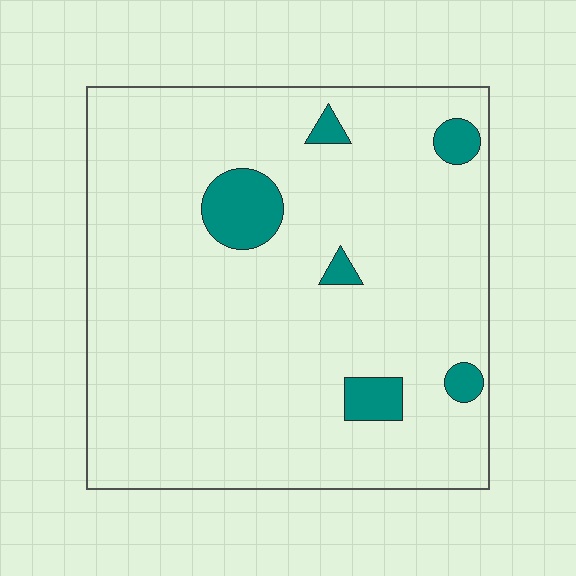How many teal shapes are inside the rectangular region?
6.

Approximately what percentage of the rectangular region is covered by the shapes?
Approximately 10%.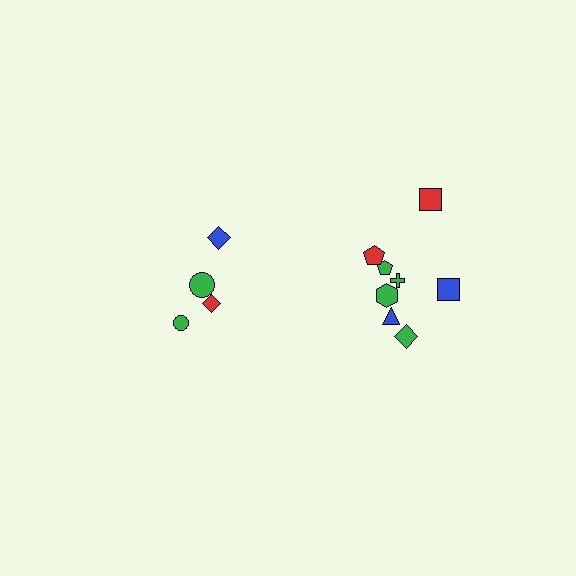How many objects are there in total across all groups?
There are 12 objects.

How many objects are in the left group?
There are 4 objects.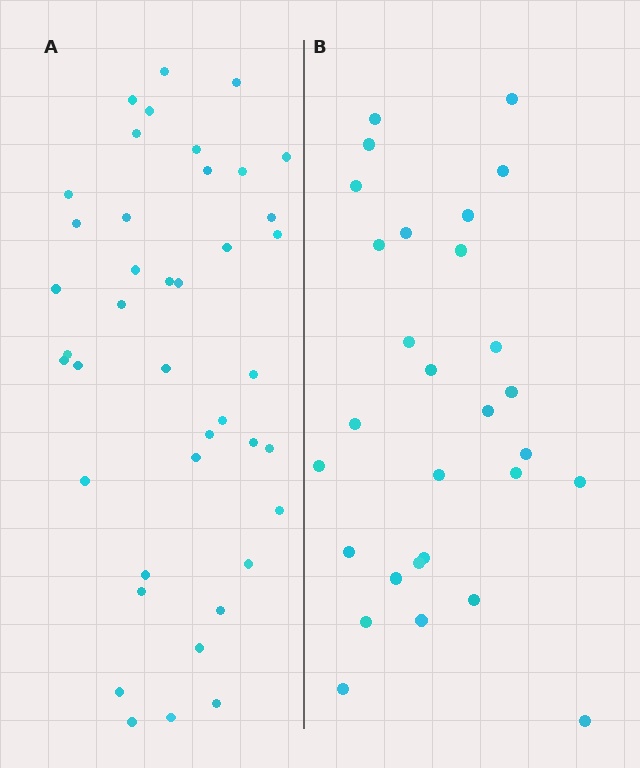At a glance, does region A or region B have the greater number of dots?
Region A (the left region) has more dots.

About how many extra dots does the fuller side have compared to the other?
Region A has roughly 12 or so more dots than region B.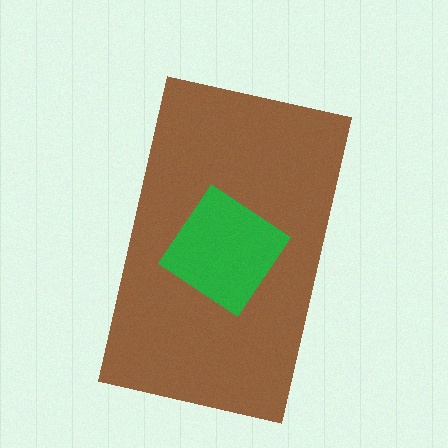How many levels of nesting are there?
2.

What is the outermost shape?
The brown rectangle.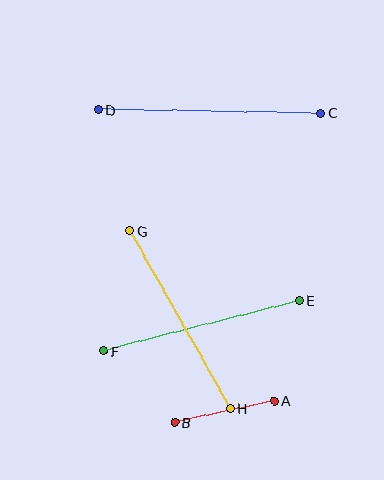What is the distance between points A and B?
The distance is approximately 102 pixels.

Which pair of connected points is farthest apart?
Points C and D are farthest apart.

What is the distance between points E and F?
The distance is approximately 203 pixels.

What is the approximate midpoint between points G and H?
The midpoint is at approximately (180, 320) pixels.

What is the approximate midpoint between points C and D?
The midpoint is at approximately (209, 112) pixels.